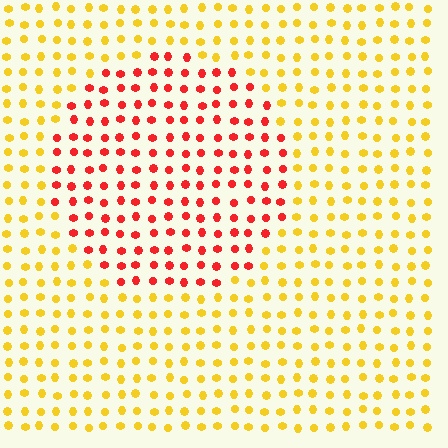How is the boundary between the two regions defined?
The boundary is defined purely by a slight shift in hue (about 51 degrees). Spacing, size, and orientation are identical on both sides.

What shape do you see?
I see a circle.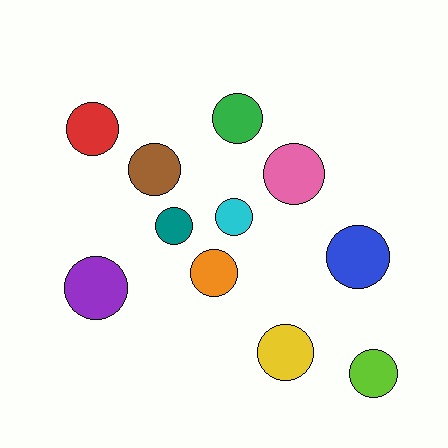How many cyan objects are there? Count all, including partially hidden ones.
There is 1 cyan object.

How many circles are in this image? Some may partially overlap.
There are 11 circles.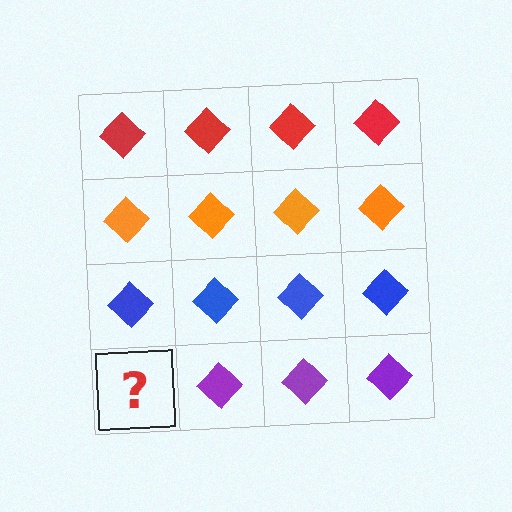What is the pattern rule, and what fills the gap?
The rule is that each row has a consistent color. The gap should be filled with a purple diamond.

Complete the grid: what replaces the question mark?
The question mark should be replaced with a purple diamond.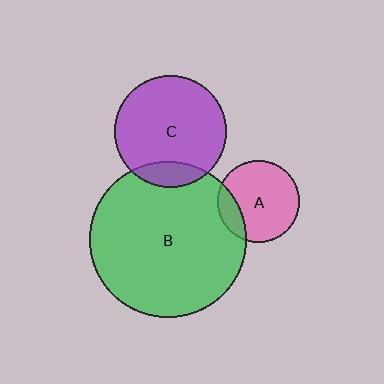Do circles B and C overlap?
Yes.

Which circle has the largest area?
Circle B (green).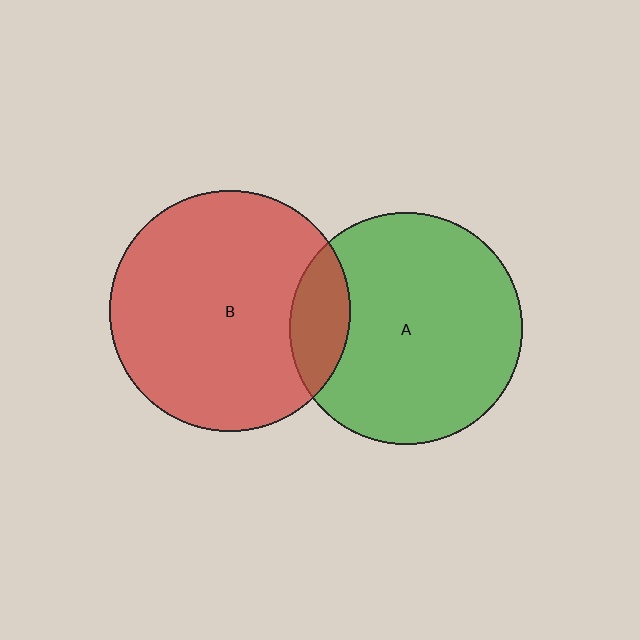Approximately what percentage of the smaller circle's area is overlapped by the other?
Approximately 15%.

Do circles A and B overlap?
Yes.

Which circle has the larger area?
Circle B (red).